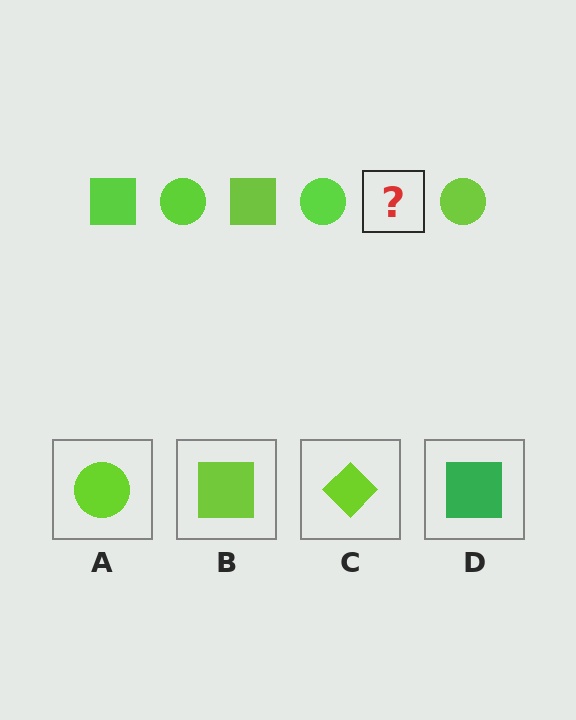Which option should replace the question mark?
Option B.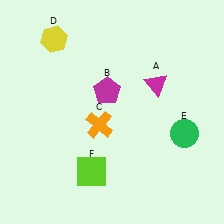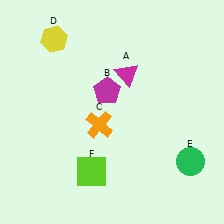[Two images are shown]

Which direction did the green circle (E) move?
The green circle (E) moved down.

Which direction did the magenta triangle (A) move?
The magenta triangle (A) moved left.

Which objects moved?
The objects that moved are: the magenta triangle (A), the green circle (E).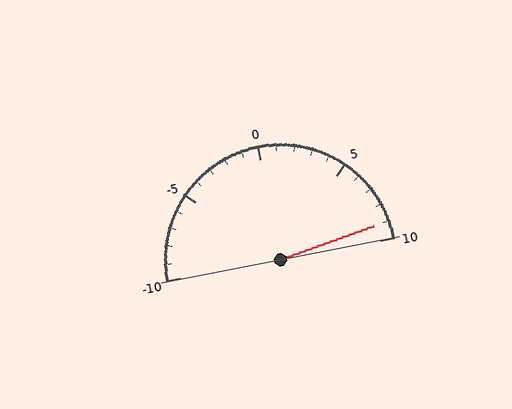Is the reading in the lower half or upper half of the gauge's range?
The reading is in the upper half of the range (-10 to 10).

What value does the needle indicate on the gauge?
The needle indicates approximately 9.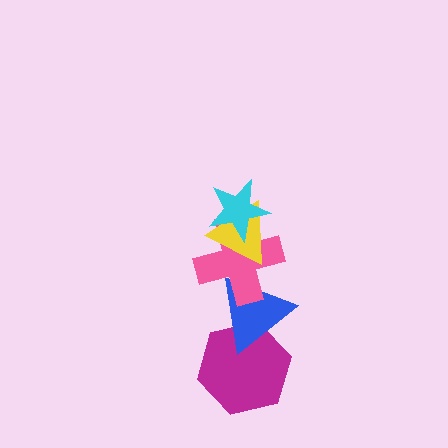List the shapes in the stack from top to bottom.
From top to bottom: the cyan star, the yellow triangle, the pink cross, the blue triangle, the magenta hexagon.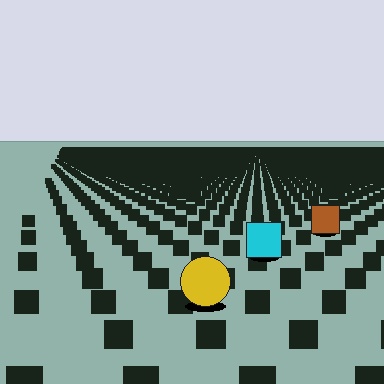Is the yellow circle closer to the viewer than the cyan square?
Yes. The yellow circle is closer — you can tell from the texture gradient: the ground texture is coarser near it.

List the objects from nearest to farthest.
From nearest to farthest: the yellow circle, the cyan square, the brown square.